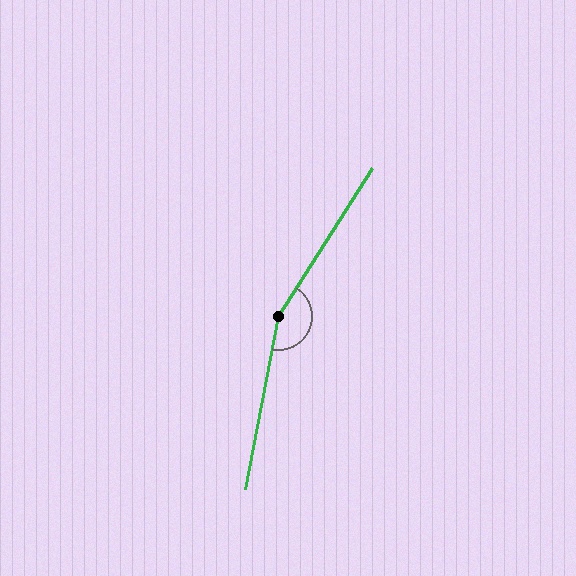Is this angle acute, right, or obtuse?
It is obtuse.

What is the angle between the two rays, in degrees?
Approximately 158 degrees.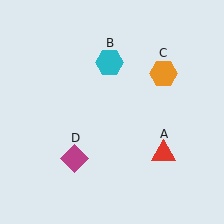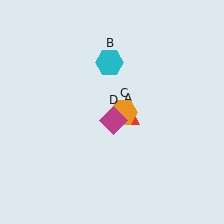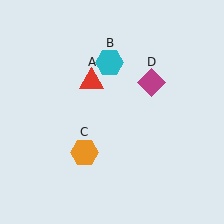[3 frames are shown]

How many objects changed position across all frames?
3 objects changed position: red triangle (object A), orange hexagon (object C), magenta diamond (object D).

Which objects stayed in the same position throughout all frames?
Cyan hexagon (object B) remained stationary.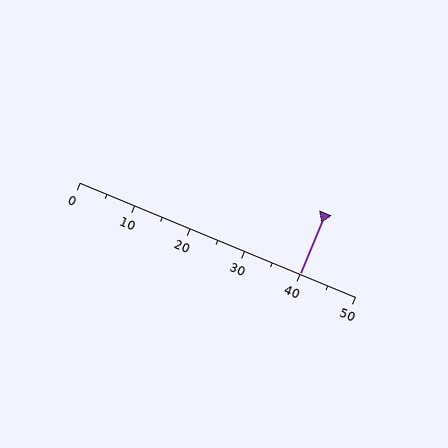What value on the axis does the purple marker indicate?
The marker indicates approximately 40.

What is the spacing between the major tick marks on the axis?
The major ticks are spaced 10 apart.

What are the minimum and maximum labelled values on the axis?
The axis runs from 0 to 50.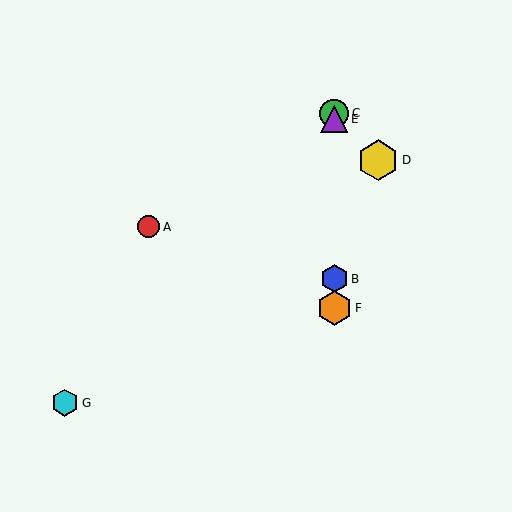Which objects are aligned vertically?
Objects B, C, E, F are aligned vertically.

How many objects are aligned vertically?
4 objects (B, C, E, F) are aligned vertically.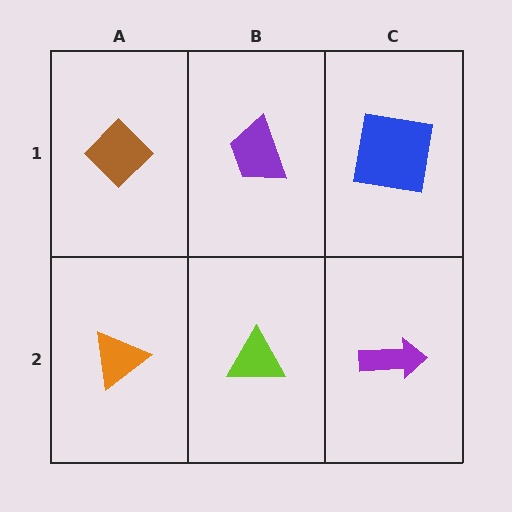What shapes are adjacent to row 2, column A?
A brown diamond (row 1, column A), a lime triangle (row 2, column B).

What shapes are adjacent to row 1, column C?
A purple arrow (row 2, column C), a purple trapezoid (row 1, column B).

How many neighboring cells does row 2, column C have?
2.